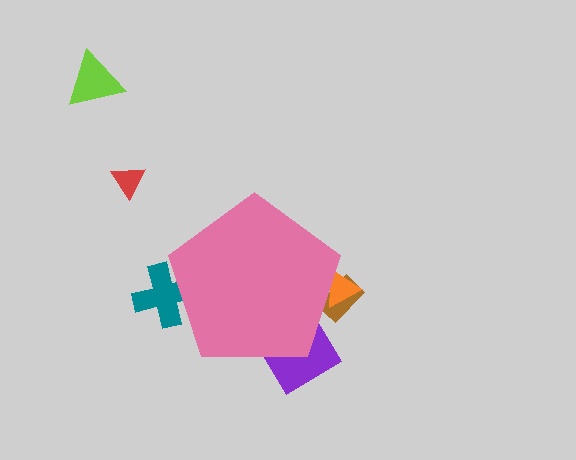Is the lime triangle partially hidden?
No, the lime triangle is fully visible.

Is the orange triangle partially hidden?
Yes, the orange triangle is partially hidden behind the pink pentagon.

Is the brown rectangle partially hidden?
Yes, the brown rectangle is partially hidden behind the pink pentagon.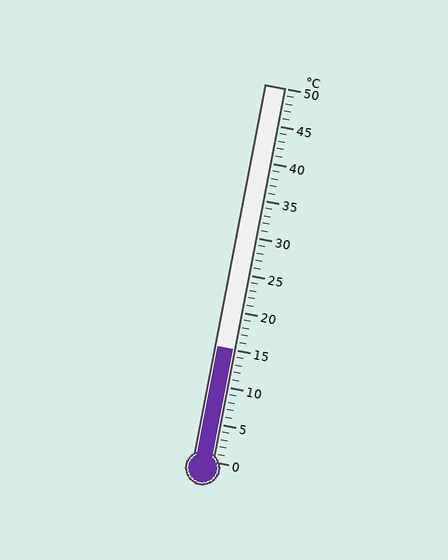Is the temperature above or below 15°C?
The temperature is at 15°C.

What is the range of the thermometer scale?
The thermometer scale ranges from 0°C to 50°C.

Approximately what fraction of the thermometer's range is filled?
The thermometer is filled to approximately 30% of its range.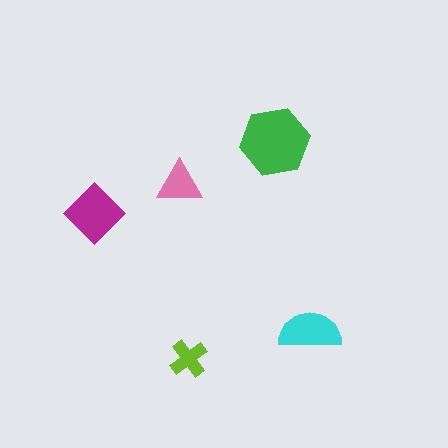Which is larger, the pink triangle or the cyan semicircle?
The cyan semicircle.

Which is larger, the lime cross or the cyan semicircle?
The cyan semicircle.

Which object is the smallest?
The lime cross.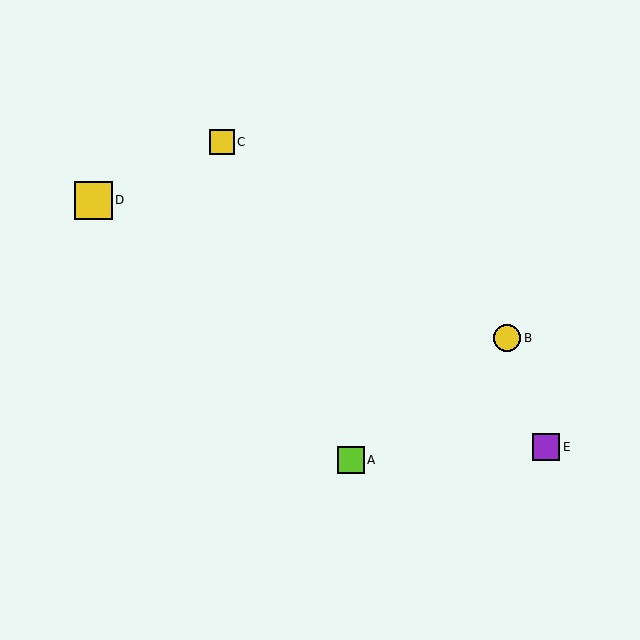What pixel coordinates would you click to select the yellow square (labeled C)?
Click at (222, 142) to select the yellow square C.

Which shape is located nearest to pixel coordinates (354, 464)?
The lime square (labeled A) at (351, 460) is nearest to that location.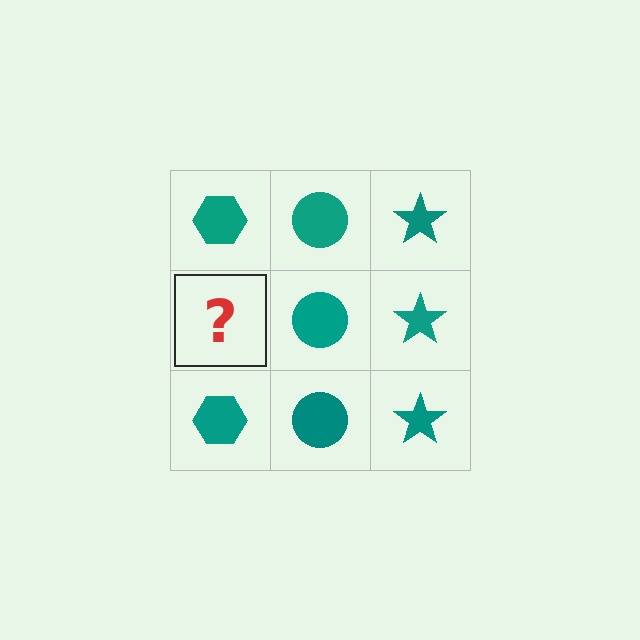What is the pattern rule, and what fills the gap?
The rule is that each column has a consistent shape. The gap should be filled with a teal hexagon.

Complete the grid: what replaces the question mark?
The question mark should be replaced with a teal hexagon.